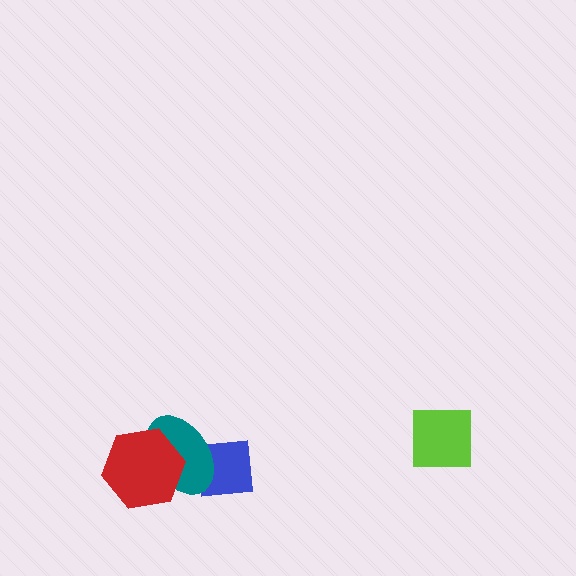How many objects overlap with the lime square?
0 objects overlap with the lime square.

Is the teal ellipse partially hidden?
Yes, it is partially covered by another shape.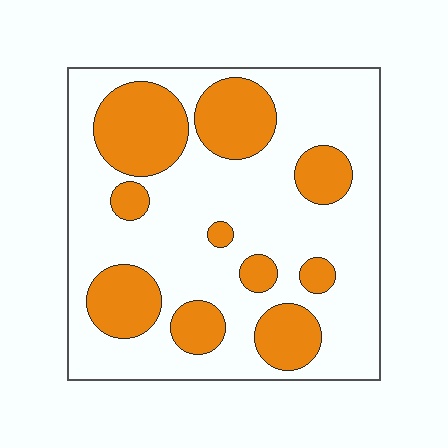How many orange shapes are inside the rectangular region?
10.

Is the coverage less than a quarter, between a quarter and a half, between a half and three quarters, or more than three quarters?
Between a quarter and a half.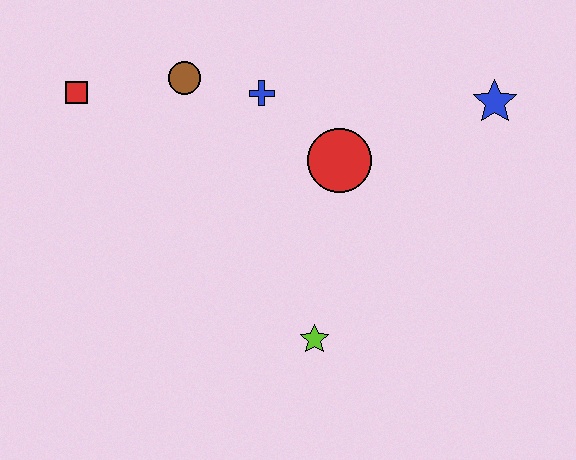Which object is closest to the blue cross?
The brown circle is closest to the blue cross.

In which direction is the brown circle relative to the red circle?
The brown circle is to the left of the red circle.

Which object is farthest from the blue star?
The red square is farthest from the blue star.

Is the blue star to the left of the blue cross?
No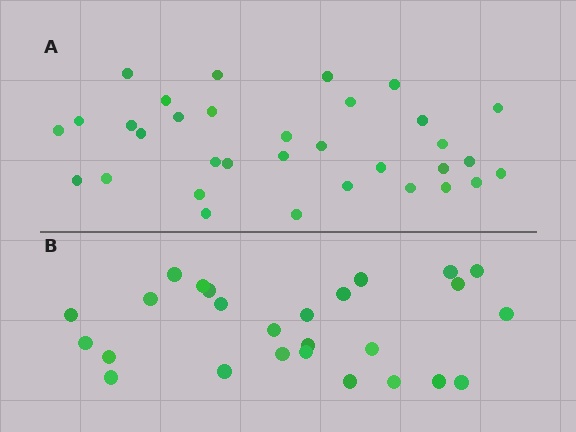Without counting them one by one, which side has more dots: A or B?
Region A (the top region) has more dots.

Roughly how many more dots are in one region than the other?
Region A has roughly 8 or so more dots than region B.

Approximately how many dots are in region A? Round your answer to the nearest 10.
About 30 dots. (The exact count is 33, which rounds to 30.)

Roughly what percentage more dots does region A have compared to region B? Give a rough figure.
About 25% more.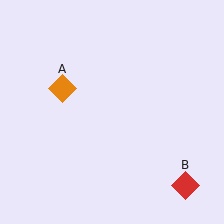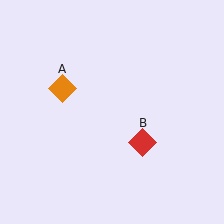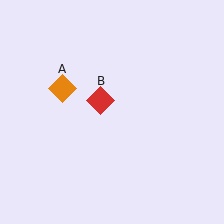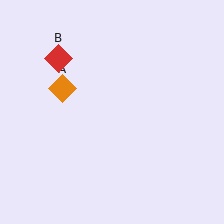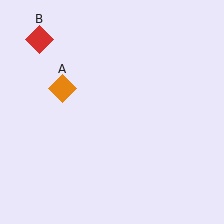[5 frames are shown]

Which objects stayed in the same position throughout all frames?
Orange diamond (object A) remained stationary.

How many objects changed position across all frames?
1 object changed position: red diamond (object B).